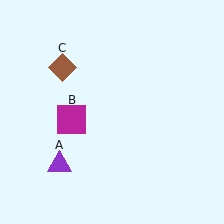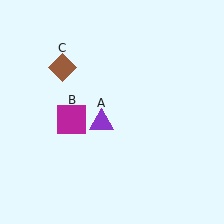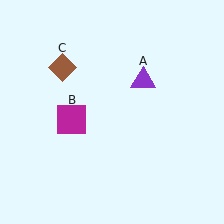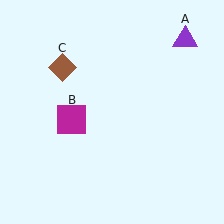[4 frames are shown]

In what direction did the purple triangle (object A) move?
The purple triangle (object A) moved up and to the right.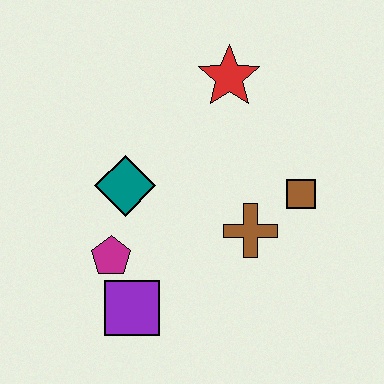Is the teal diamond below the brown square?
No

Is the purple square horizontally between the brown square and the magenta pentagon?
Yes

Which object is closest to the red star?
The brown square is closest to the red star.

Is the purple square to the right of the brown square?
No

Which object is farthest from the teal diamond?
The brown square is farthest from the teal diamond.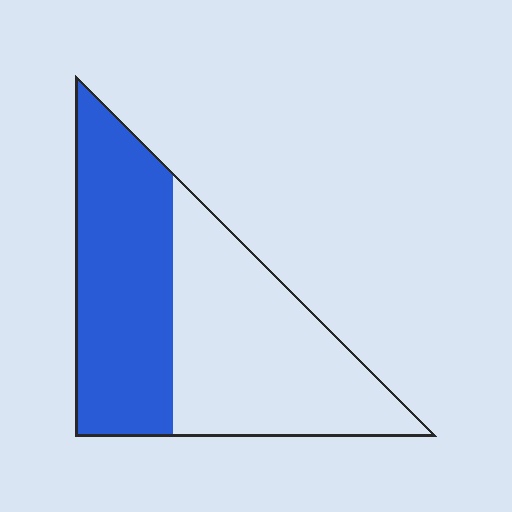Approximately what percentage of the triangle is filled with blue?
Approximately 45%.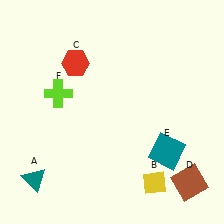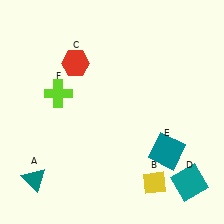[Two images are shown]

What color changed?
The square (D) changed from brown in Image 1 to teal in Image 2.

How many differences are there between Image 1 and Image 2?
There is 1 difference between the two images.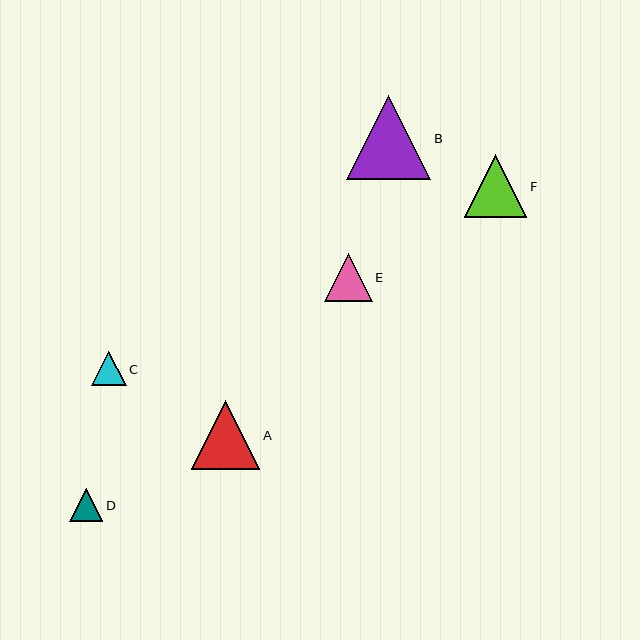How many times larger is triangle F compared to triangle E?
Triangle F is approximately 1.3 times the size of triangle E.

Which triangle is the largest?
Triangle B is the largest with a size of approximately 84 pixels.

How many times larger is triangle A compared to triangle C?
Triangle A is approximately 2.0 times the size of triangle C.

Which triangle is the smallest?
Triangle D is the smallest with a size of approximately 33 pixels.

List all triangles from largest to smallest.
From largest to smallest: B, A, F, E, C, D.